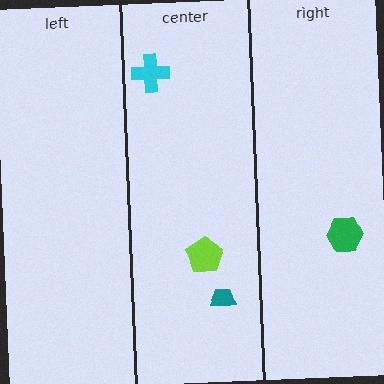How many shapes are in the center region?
3.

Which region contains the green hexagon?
The right region.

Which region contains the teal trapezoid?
The center region.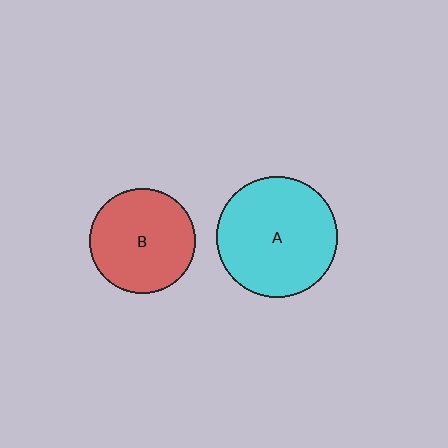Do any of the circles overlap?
No, none of the circles overlap.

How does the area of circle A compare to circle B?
Approximately 1.3 times.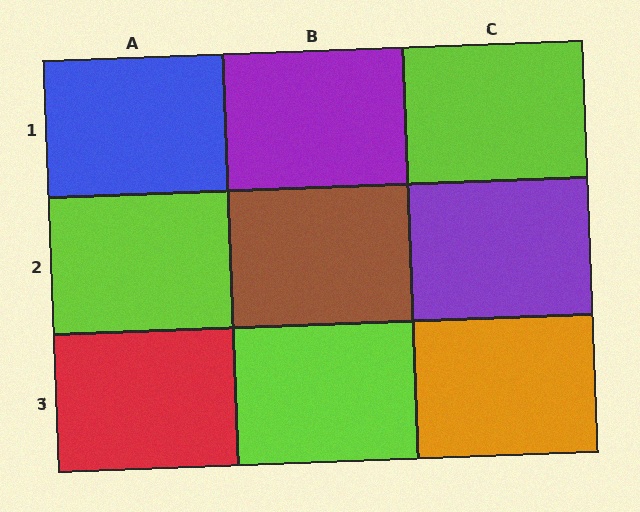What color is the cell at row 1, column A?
Blue.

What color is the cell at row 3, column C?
Orange.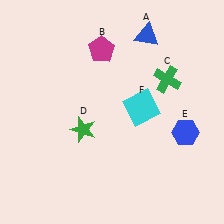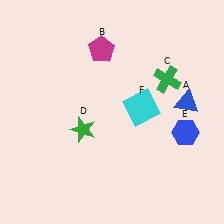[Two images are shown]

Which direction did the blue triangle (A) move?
The blue triangle (A) moved down.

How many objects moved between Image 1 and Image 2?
1 object moved between the two images.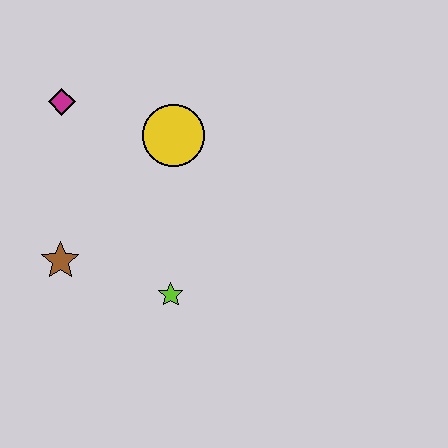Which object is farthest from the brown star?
The yellow circle is farthest from the brown star.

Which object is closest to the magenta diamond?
The yellow circle is closest to the magenta diamond.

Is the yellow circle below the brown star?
No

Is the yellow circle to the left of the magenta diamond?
No